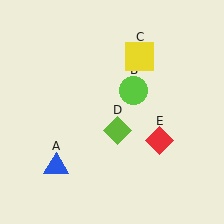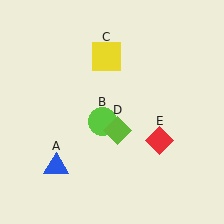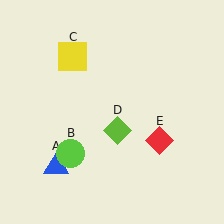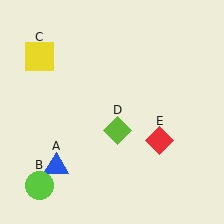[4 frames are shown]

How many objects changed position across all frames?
2 objects changed position: lime circle (object B), yellow square (object C).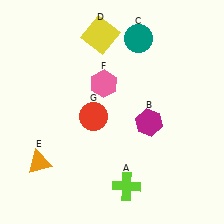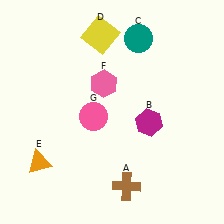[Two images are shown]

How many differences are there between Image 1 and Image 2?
There are 2 differences between the two images.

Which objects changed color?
A changed from lime to brown. G changed from red to pink.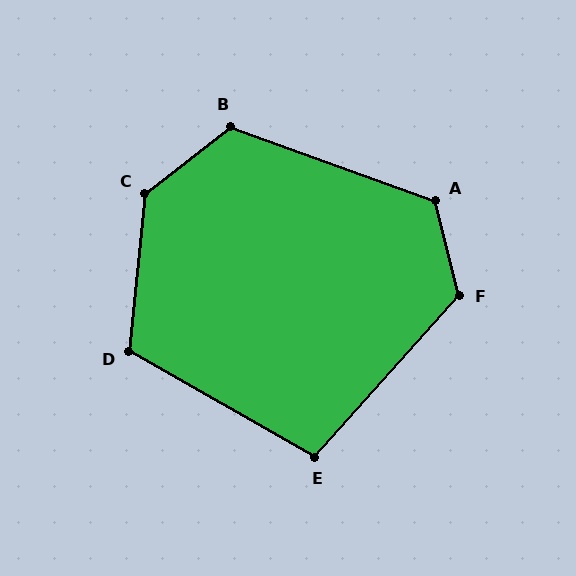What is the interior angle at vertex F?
Approximately 124 degrees (obtuse).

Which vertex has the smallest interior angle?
E, at approximately 102 degrees.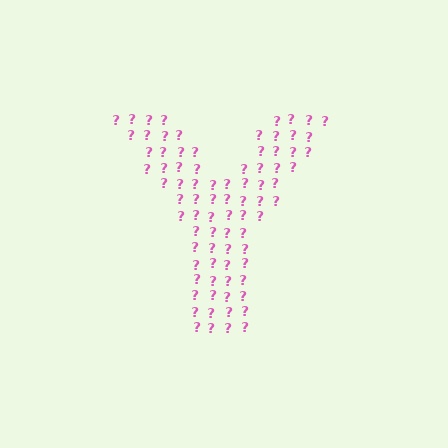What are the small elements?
The small elements are question marks.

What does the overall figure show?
The overall figure shows the letter Y.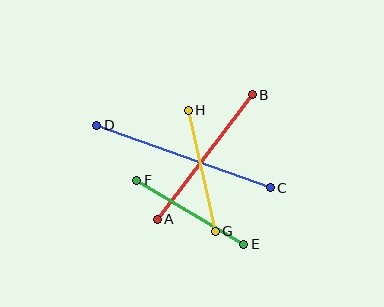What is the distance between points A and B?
The distance is approximately 157 pixels.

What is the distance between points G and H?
The distance is approximately 124 pixels.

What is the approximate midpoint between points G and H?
The midpoint is at approximately (202, 171) pixels.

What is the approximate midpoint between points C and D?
The midpoint is at approximately (184, 157) pixels.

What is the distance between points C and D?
The distance is approximately 184 pixels.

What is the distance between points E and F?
The distance is approximately 124 pixels.